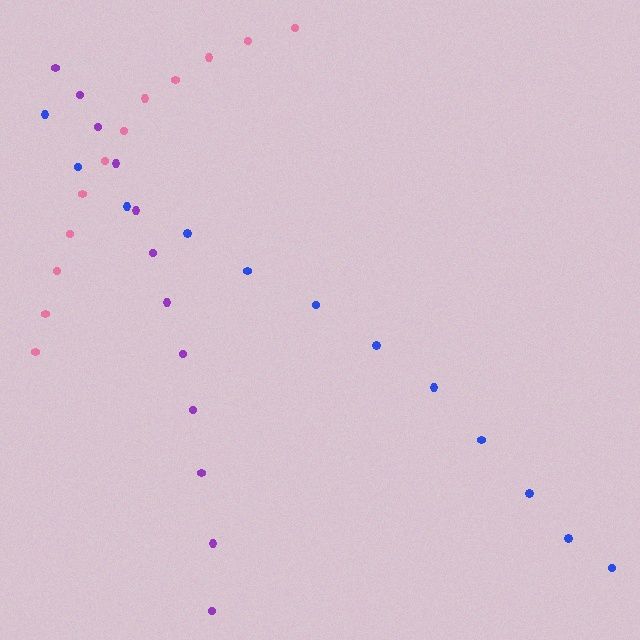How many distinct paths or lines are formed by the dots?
There are 3 distinct paths.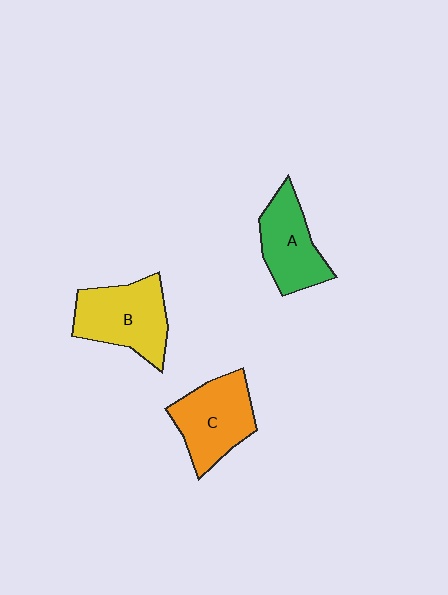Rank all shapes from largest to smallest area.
From largest to smallest: B (yellow), C (orange), A (green).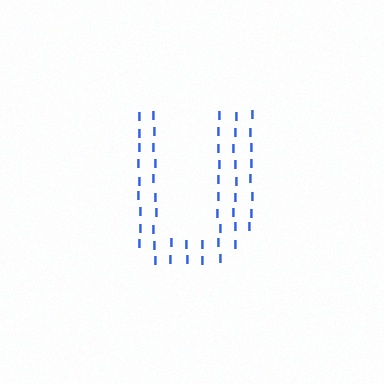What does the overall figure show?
The overall figure shows the letter U.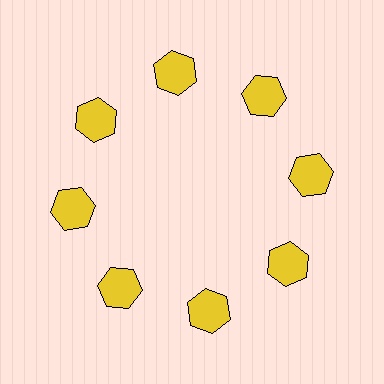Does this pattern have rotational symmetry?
Yes, this pattern has 8-fold rotational symmetry. It looks the same after rotating 45 degrees around the center.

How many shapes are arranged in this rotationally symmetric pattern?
There are 8 shapes, arranged in 8 groups of 1.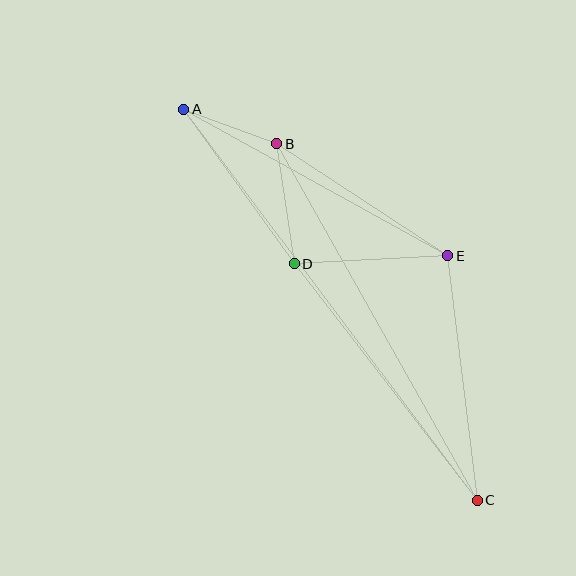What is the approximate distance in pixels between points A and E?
The distance between A and E is approximately 302 pixels.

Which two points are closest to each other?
Points A and B are closest to each other.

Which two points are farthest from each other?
Points A and C are farthest from each other.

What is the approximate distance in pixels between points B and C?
The distance between B and C is approximately 409 pixels.